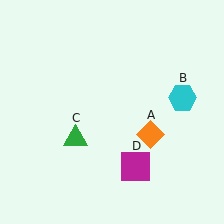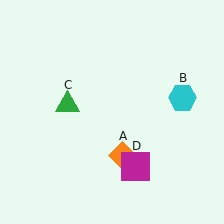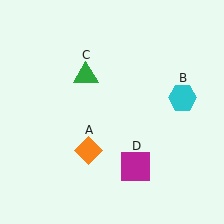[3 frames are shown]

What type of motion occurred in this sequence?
The orange diamond (object A), green triangle (object C) rotated clockwise around the center of the scene.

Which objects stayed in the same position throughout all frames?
Cyan hexagon (object B) and magenta square (object D) remained stationary.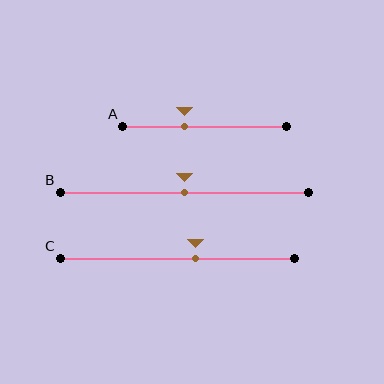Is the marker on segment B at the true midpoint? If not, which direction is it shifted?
Yes, the marker on segment B is at the true midpoint.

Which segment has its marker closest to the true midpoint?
Segment B has its marker closest to the true midpoint.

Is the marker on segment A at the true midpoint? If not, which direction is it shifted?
No, the marker on segment A is shifted to the left by about 12% of the segment length.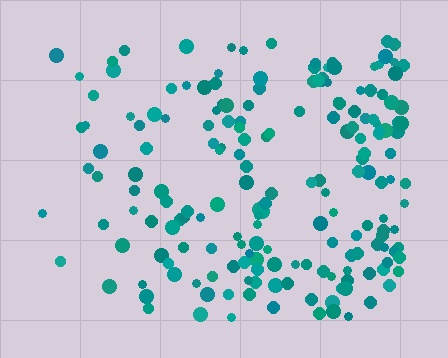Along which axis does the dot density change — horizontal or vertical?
Horizontal.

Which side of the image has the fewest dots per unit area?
The left.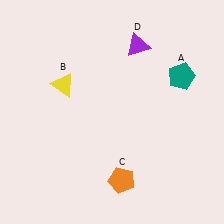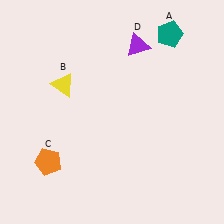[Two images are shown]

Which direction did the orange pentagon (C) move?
The orange pentagon (C) moved left.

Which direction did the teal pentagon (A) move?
The teal pentagon (A) moved up.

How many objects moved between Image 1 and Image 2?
2 objects moved between the two images.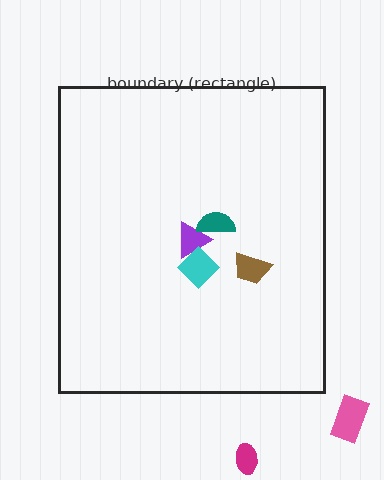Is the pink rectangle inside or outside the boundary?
Outside.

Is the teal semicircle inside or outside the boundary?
Inside.